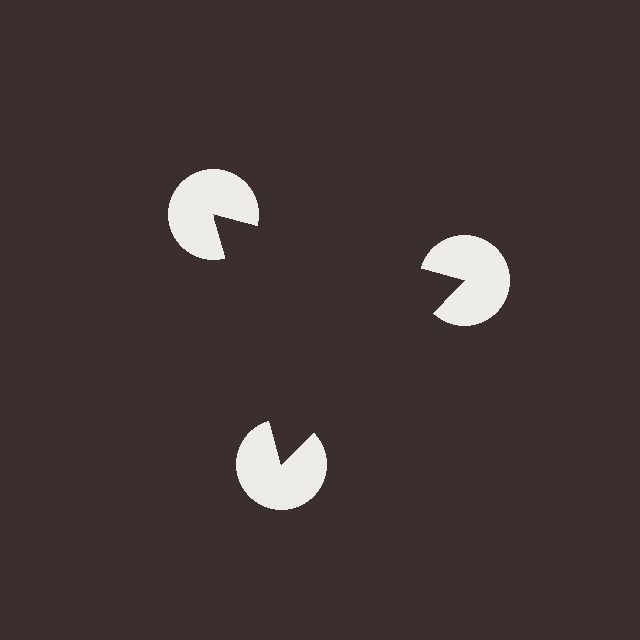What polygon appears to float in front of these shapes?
An illusory triangle — its edges are inferred from the aligned wedge cuts in the pac-man discs, not physically drawn.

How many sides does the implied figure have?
3 sides.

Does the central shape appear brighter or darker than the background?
It typically appears slightly darker than the background, even though no actual brightness change is drawn.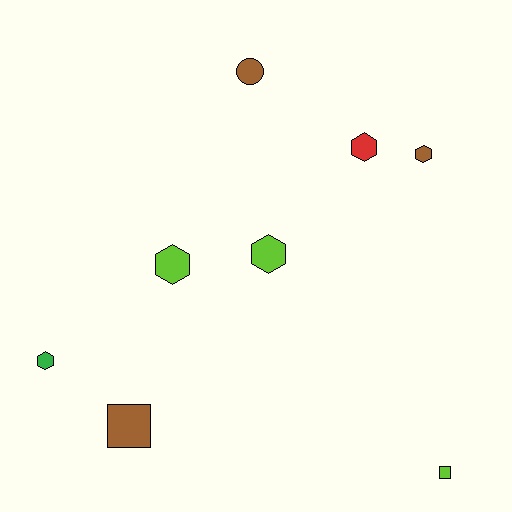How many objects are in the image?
There are 8 objects.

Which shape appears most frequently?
Hexagon, with 5 objects.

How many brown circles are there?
There is 1 brown circle.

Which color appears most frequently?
Lime, with 3 objects.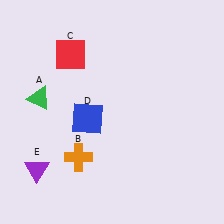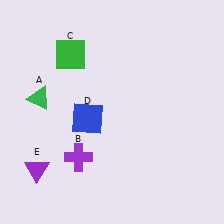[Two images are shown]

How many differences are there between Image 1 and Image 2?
There are 2 differences between the two images.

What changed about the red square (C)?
In Image 1, C is red. In Image 2, it changed to green.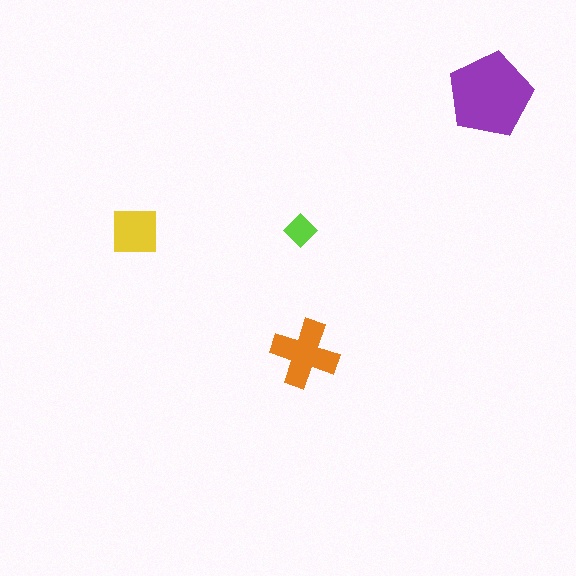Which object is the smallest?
The lime diamond.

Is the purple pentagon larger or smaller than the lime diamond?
Larger.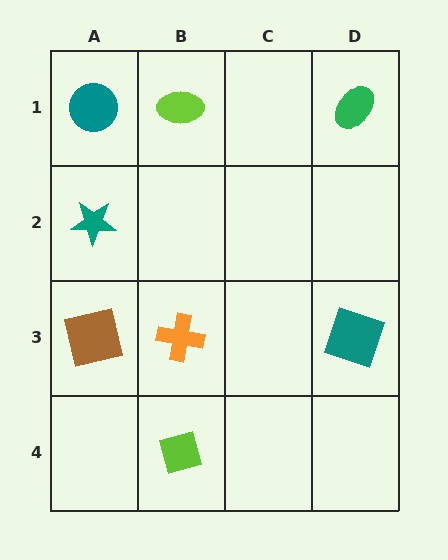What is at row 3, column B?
An orange cross.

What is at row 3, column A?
A brown square.